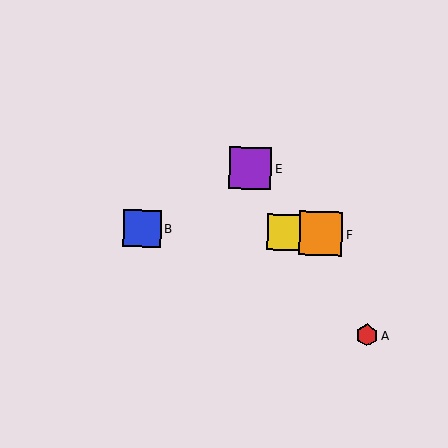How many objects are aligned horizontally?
4 objects (B, C, D, F) are aligned horizontally.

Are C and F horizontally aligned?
Yes, both are at y≈233.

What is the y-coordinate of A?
Object A is at y≈335.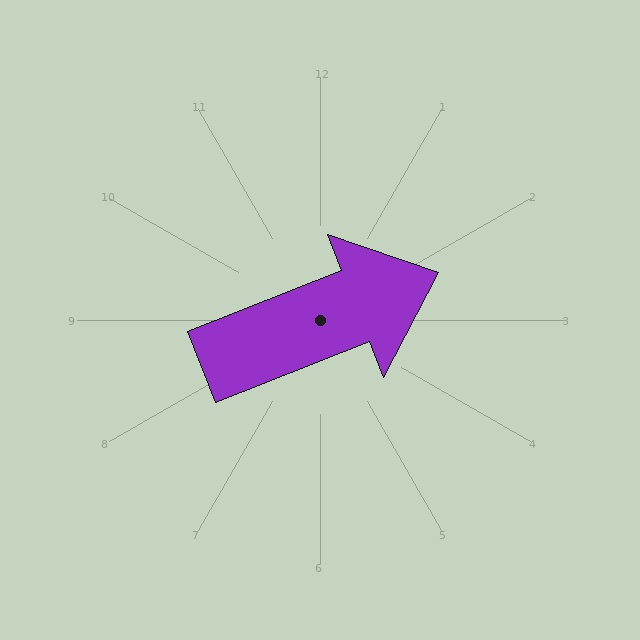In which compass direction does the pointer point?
East.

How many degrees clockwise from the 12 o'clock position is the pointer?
Approximately 68 degrees.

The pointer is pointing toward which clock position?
Roughly 2 o'clock.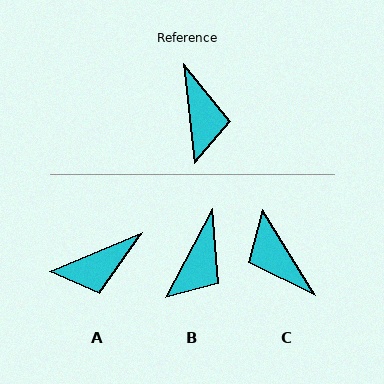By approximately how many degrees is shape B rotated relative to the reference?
Approximately 34 degrees clockwise.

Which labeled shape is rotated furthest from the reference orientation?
C, about 154 degrees away.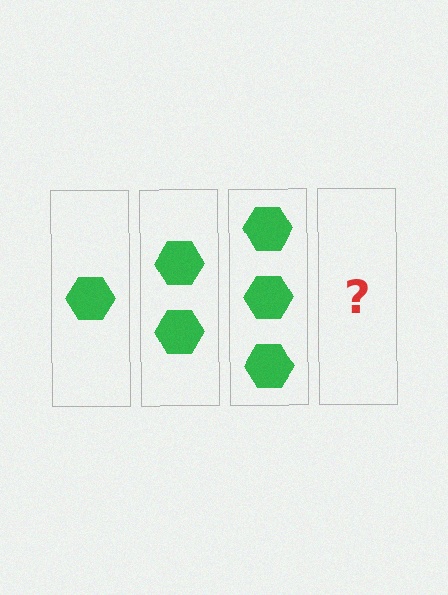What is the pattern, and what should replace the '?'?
The pattern is that each step adds one more hexagon. The '?' should be 4 hexagons.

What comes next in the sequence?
The next element should be 4 hexagons.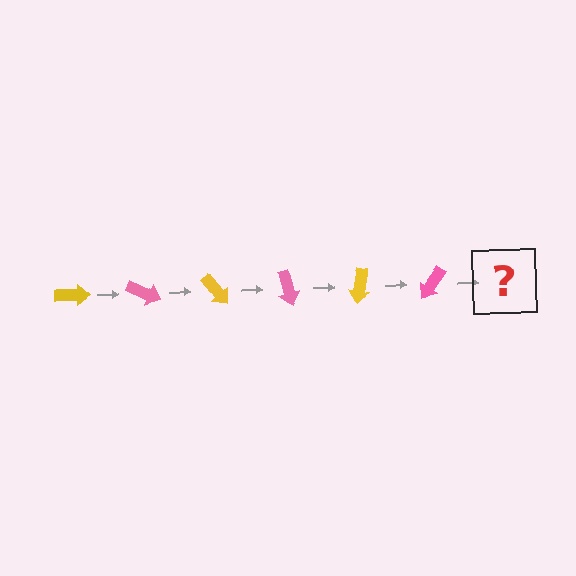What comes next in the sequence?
The next element should be a yellow arrow, rotated 150 degrees from the start.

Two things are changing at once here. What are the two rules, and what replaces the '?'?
The two rules are that it rotates 25 degrees each step and the color cycles through yellow and pink. The '?' should be a yellow arrow, rotated 150 degrees from the start.